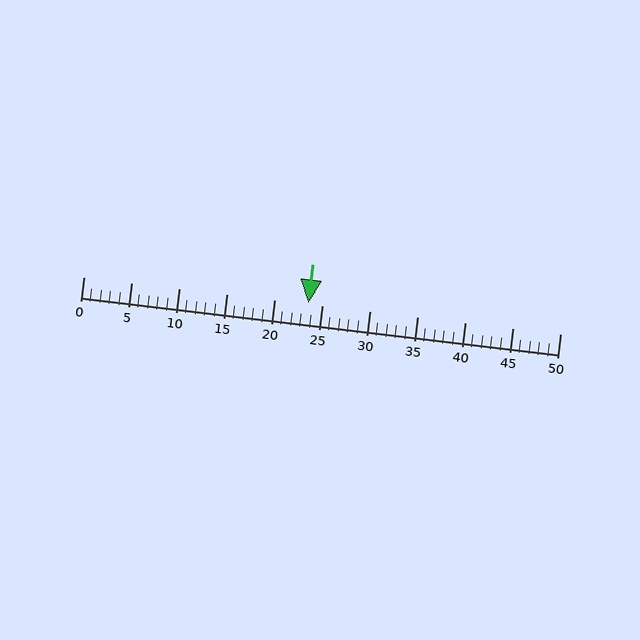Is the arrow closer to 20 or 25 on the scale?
The arrow is closer to 25.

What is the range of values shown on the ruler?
The ruler shows values from 0 to 50.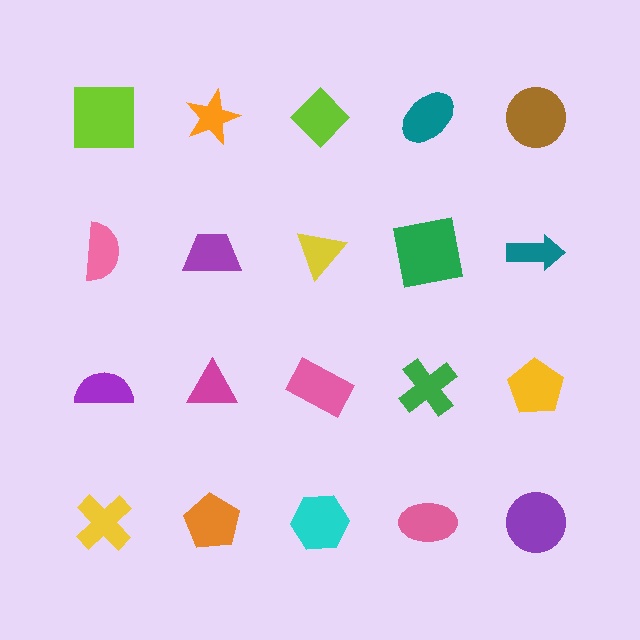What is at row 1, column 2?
An orange star.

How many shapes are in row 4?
5 shapes.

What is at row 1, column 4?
A teal ellipse.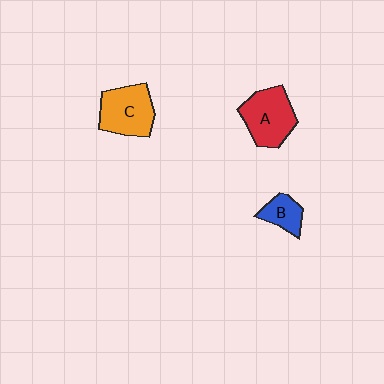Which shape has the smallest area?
Shape B (blue).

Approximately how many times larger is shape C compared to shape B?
Approximately 2.0 times.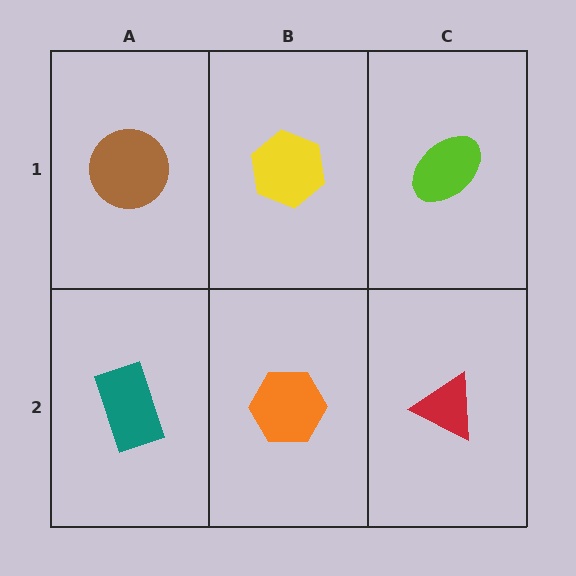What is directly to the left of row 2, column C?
An orange hexagon.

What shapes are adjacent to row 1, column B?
An orange hexagon (row 2, column B), a brown circle (row 1, column A), a lime ellipse (row 1, column C).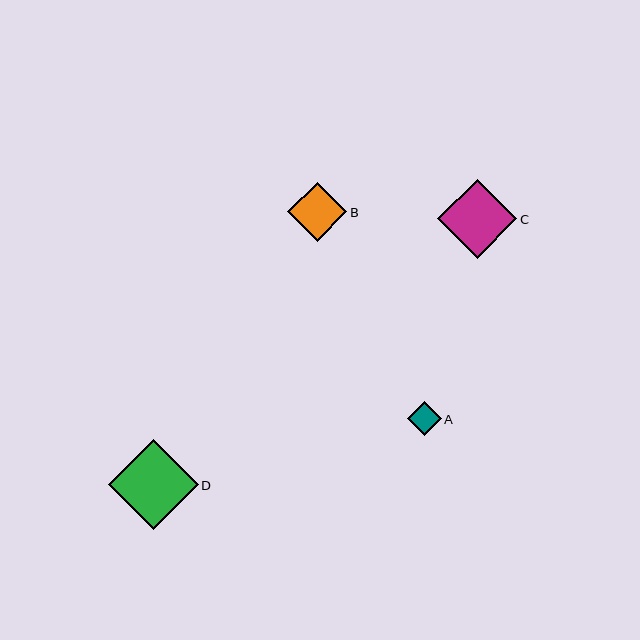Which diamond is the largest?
Diamond D is the largest with a size of approximately 90 pixels.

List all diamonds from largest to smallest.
From largest to smallest: D, C, B, A.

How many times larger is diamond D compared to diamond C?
Diamond D is approximately 1.1 times the size of diamond C.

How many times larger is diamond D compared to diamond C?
Diamond D is approximately 1.1 times the size of diamond C.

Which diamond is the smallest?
Diamond A is the smallest with a size of approximately 34 pixels.